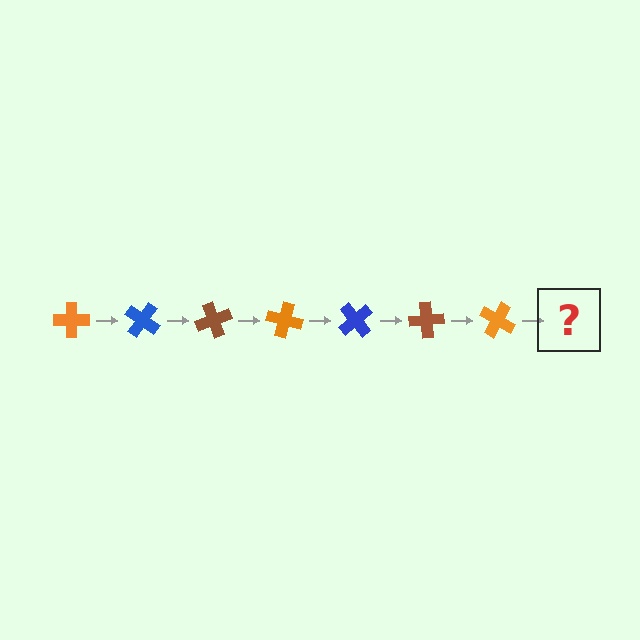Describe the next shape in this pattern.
It should be a blue cross, rotated 245 degrees from the start.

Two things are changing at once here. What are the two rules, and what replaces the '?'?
The two rules are that it rotates 35 degrees each step and the color cycles through orange, blue, and brown. The '?' should be a blue cross, rotated 245 degrees from the start.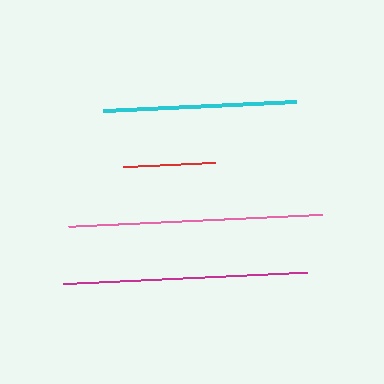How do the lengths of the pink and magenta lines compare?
The pink and magenta lines are approximately the same length.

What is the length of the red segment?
The red segment is approximately 92 pixels long.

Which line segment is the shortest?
The red line is the shortest at approximately 92 pixels.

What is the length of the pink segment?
The pink segment is approximately 254 pixels long.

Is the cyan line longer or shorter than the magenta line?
The magenta line is longer than the cyan line.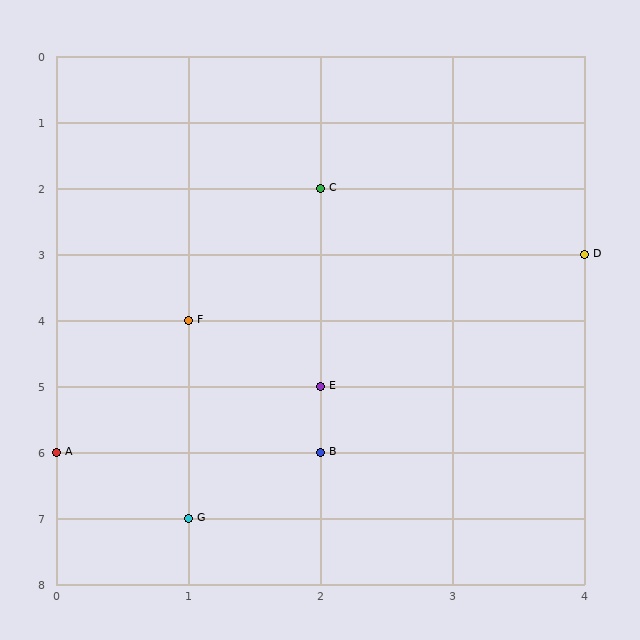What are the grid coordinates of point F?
Point F is at grid coordinates (1, 4).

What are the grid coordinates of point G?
Point G is at grid coordinates (1, 7).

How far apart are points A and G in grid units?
Points A and G are 1 column and 1 row apart (about 1.4 grid units diagonally).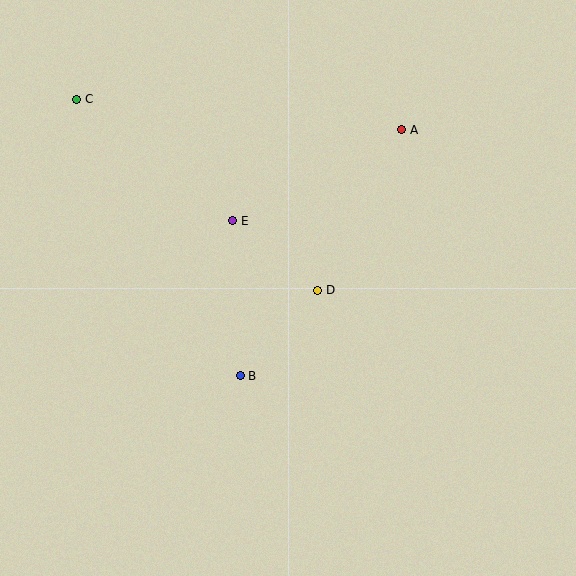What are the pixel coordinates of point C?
Point C is at (77, 99).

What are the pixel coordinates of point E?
Point E is at (233, 221).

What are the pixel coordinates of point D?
Point D is at (318, 290).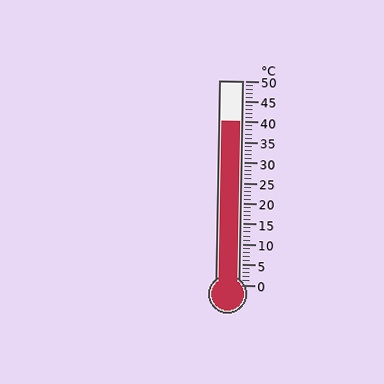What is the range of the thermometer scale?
The thermometer scale ranges from 0°C to 50°C.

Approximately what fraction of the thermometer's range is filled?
The thermometer is filled to approximately 80% of its range.